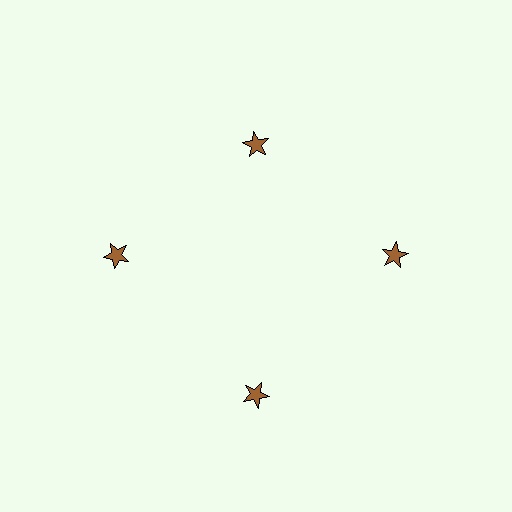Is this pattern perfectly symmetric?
No. The 4 brown stars are arranged in a ring, but one element near the 12 o'clock position is pulled inward toward the center, breaking the 4-fold rotational symmetry.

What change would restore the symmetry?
The symmetry would be restored by moving it outward, back onto the ring so that all 4 stars sit at equal angles and equal distance from the center.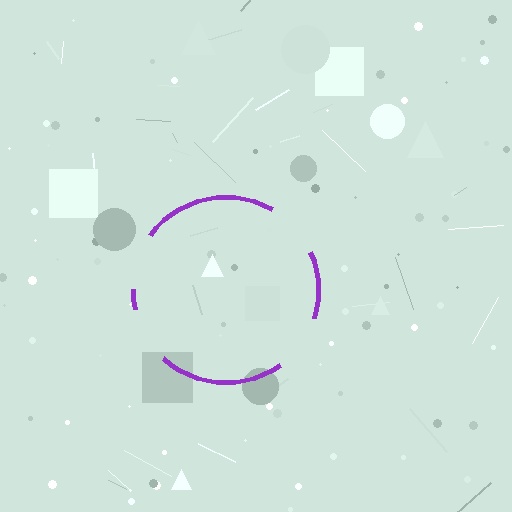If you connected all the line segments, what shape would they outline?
They would outline a circle.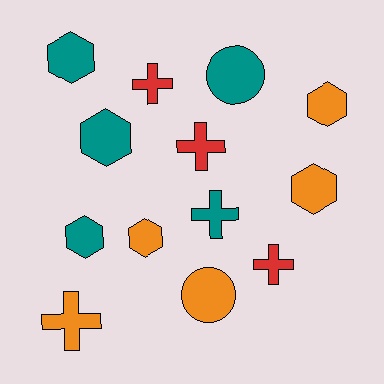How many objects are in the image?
There are 13 objects.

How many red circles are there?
There are no red circles.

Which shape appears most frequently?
Hexagon, with 6 objects.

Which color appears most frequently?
Teal, with 5 objects.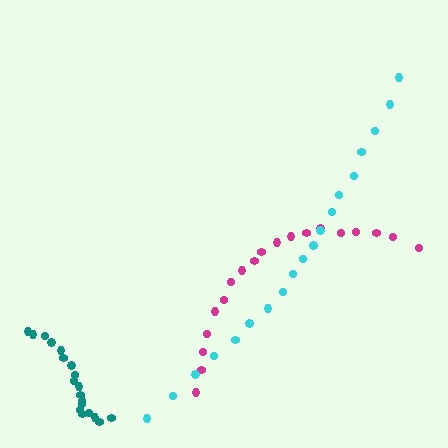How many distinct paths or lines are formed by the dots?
There are 3 distinct paths.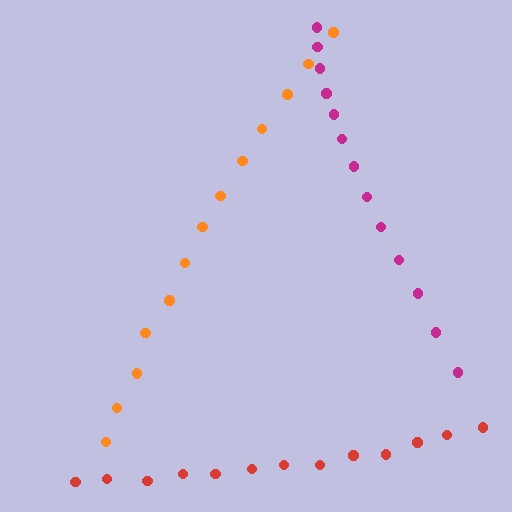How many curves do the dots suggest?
There are 3 distinct paths.